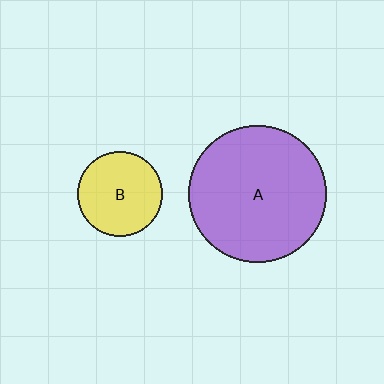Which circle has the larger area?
Circle A (purple).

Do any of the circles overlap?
No, none of the circles overlap.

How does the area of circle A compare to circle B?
Approximately 2.6 times.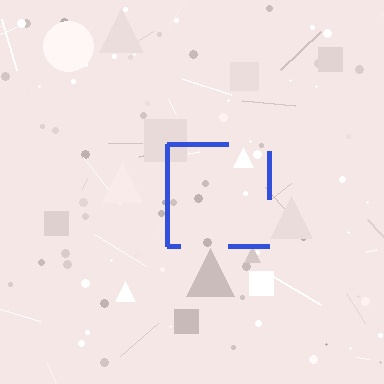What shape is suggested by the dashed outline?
The dashed outline suggests a square.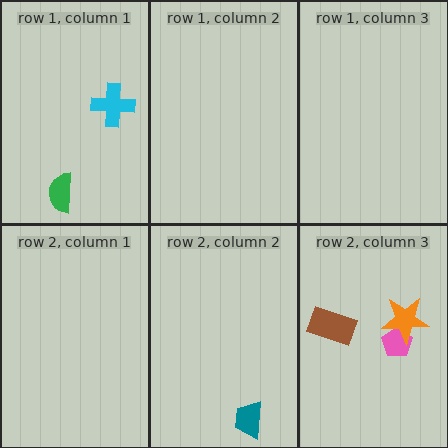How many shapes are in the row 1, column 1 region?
2.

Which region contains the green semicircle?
The row 1, column 1 region.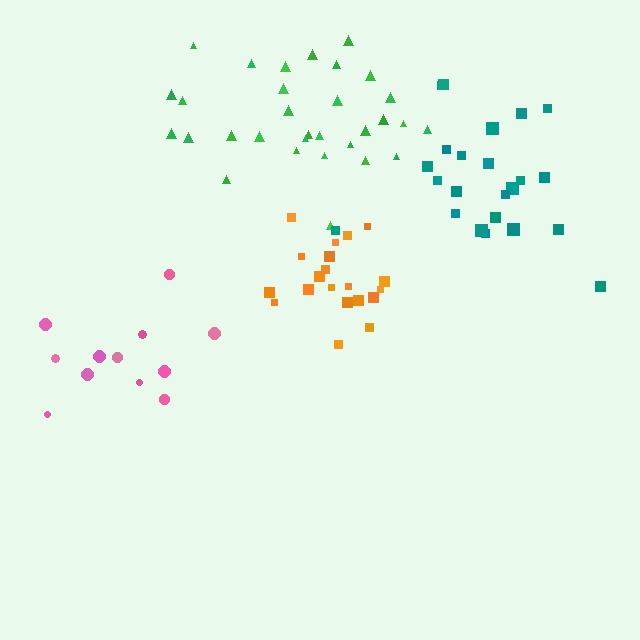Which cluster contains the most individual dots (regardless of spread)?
Green (31).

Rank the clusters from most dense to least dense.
orange, green, teal, pink.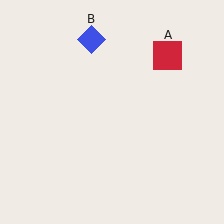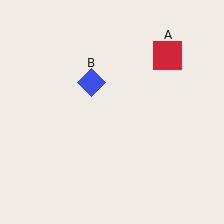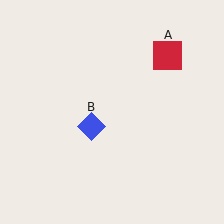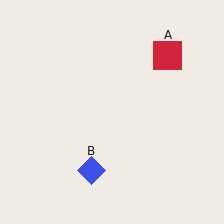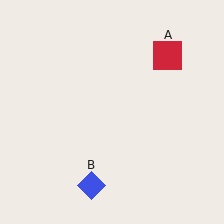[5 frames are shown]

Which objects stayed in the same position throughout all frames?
Red square (object A) remained stationary.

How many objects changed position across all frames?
1 object changed position: blue diamond (object B).